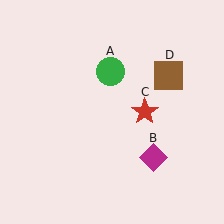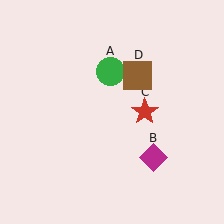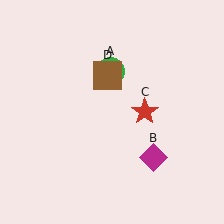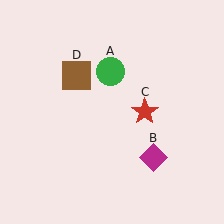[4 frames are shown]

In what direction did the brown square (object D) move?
The brown square (object D) moved left.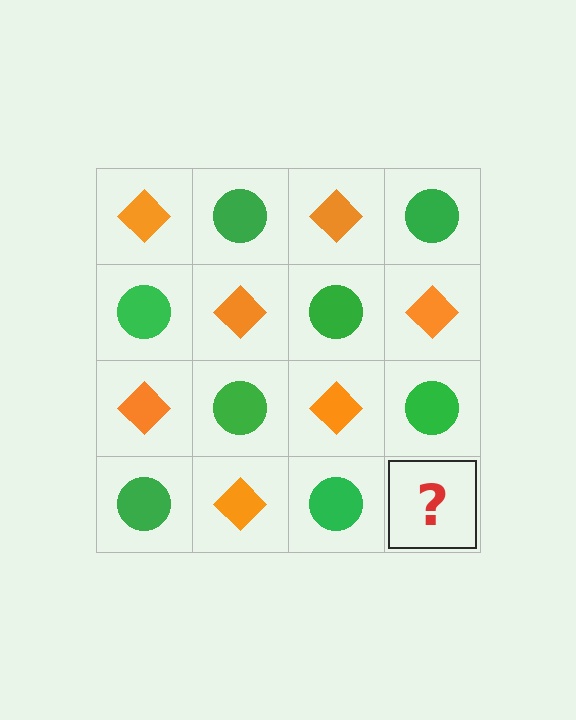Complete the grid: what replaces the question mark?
The question mark should be replaced with an orange diamond.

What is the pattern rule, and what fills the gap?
The rule is that it alternates orange diamond and green circle in a checkerboard pattern. The gap should be filled with an orange diamond.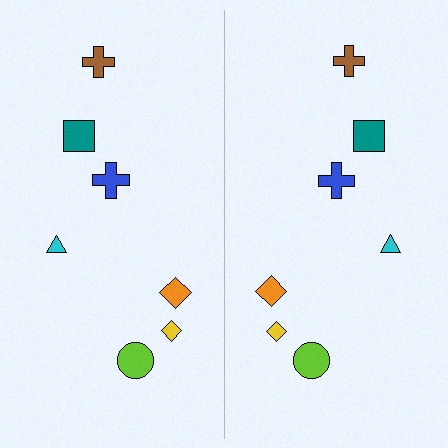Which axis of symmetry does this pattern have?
The pattern has a vertical axis of symmetry running through the center of the image.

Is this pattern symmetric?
Yes, this pattern has bilateral (reflection) symmetry.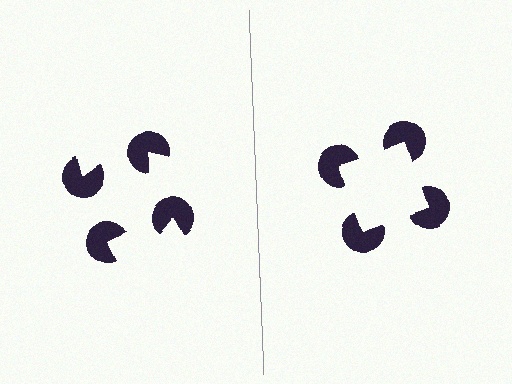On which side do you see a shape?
An illusory square appears on the right side. On the left side the wedge cuts are rotated, so no coherent shape forms.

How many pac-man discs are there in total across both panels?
8 — 4 on each side.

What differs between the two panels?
The pac-man discs are positioned identically on both sides; only the wedge orientations differ. On the right they align to a square; on the left they are misaligned.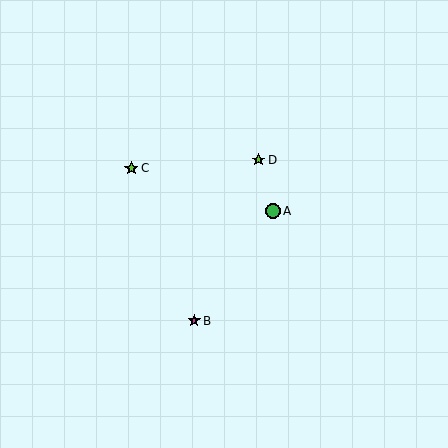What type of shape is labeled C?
Shape C is a lime star.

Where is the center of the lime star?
The center of the lime star is at (258, 160).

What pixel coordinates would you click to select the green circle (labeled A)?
Click at (273, 211) to select the green circle A.